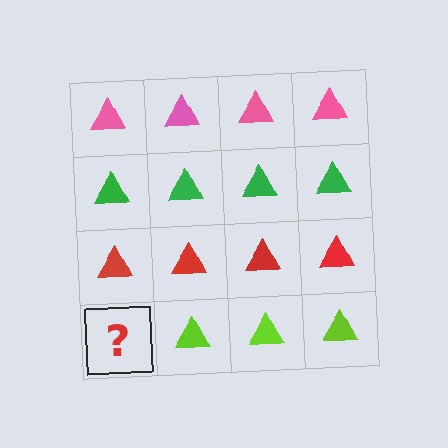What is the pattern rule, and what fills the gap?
The rule is that each row has a consistent color. The gap should be filled with a lime triangle.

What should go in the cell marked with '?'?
The missing cell should contain a lime triangle.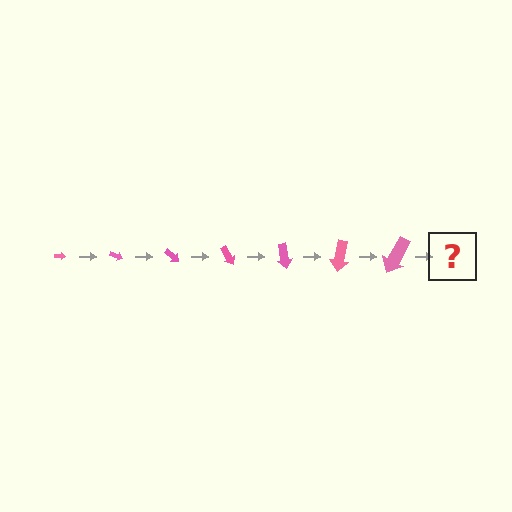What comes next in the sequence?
The next element should be an arrow, larger than the previous one and rotated 140 degrees from the start.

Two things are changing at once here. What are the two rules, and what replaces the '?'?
The two rules are that the arrow grows larger each step and it rotates 20 degrees each step. The '?' should be an arrow, larger than the previous one and rotated 140 degrees from the start.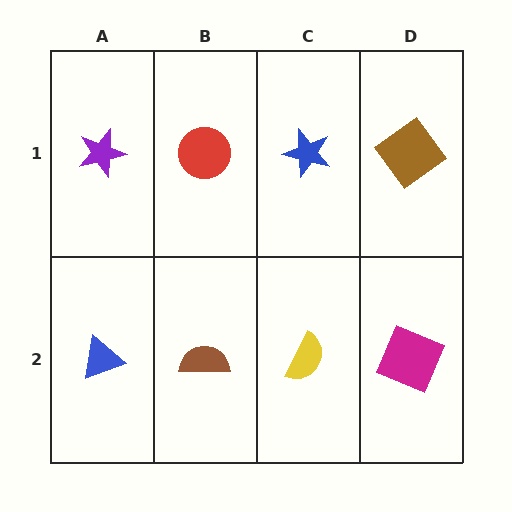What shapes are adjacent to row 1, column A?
A blue triangle (row 2, column A), a red circle (row 1, column B).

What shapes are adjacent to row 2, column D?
A brown diamond (row 1, column D), a yellow semicircle (row 2, column C).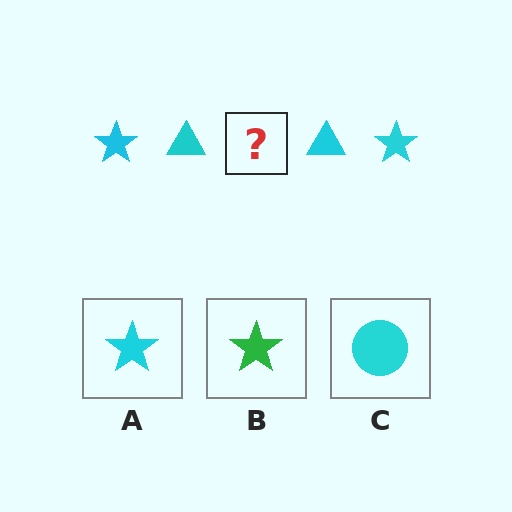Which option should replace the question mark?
Option A.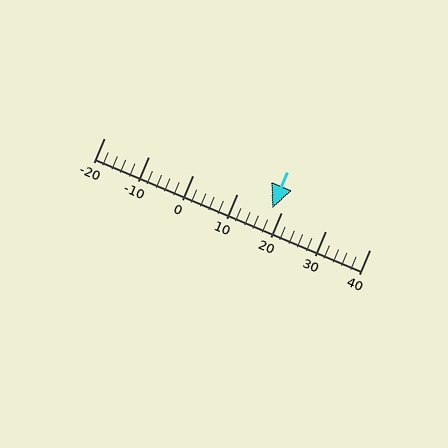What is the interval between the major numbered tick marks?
The major tick marks are spaced 10 units apart.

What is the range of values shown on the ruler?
The ruler shows values from -20 to 40.